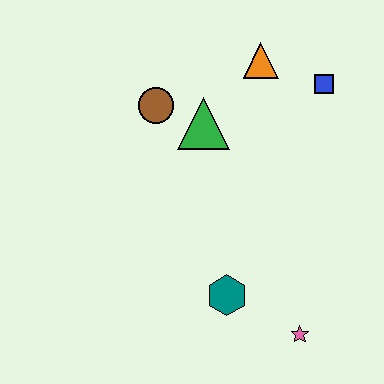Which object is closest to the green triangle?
The brown circle is closest to the green triangle.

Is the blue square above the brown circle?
Yes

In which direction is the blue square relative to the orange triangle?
The blue square is to the right of the orange triangle.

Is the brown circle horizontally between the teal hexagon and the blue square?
No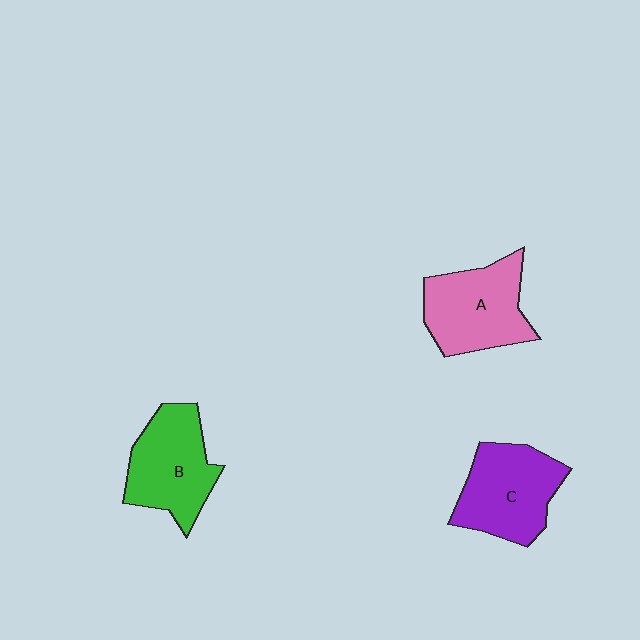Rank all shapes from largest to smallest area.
From largest to smallest: A (pink), C (purple), B (green).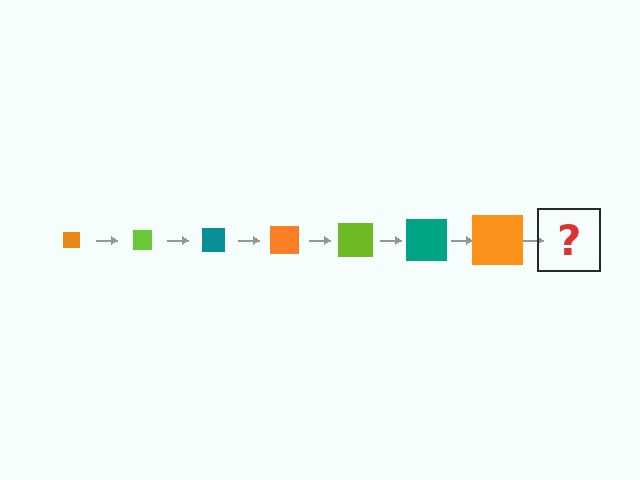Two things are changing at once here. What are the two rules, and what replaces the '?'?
The two rules are that the square grows larger each step and the color cycles through orange, lime, and teal. The '?' should be a lime square, larger than the previous one.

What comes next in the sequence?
The next element should be a lime square, larger than the previous one.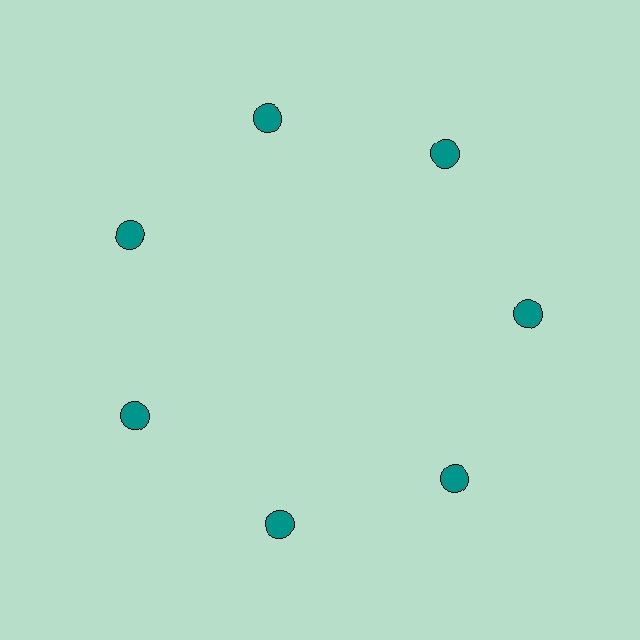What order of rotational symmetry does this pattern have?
This pattern has 7-fold rotational symmetry.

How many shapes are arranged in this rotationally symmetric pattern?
There are 7 shapes, arranged in 7 groups of 1.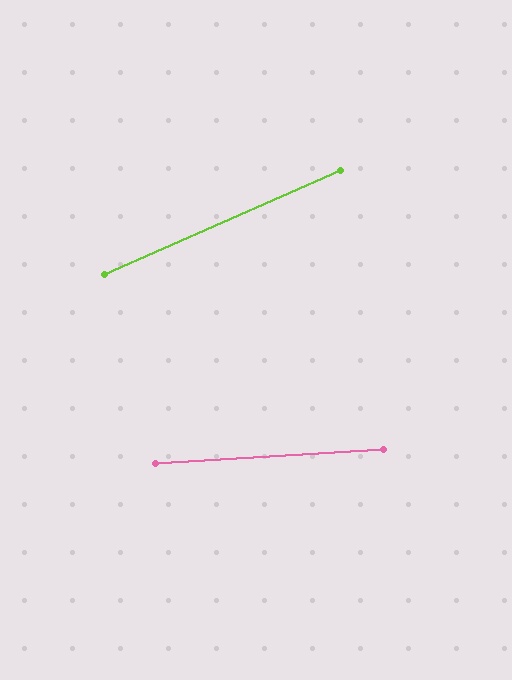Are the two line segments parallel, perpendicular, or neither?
Neither parallel nor perpendicular — they differ by about 20°.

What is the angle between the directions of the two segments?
Approximately 20 degrees.